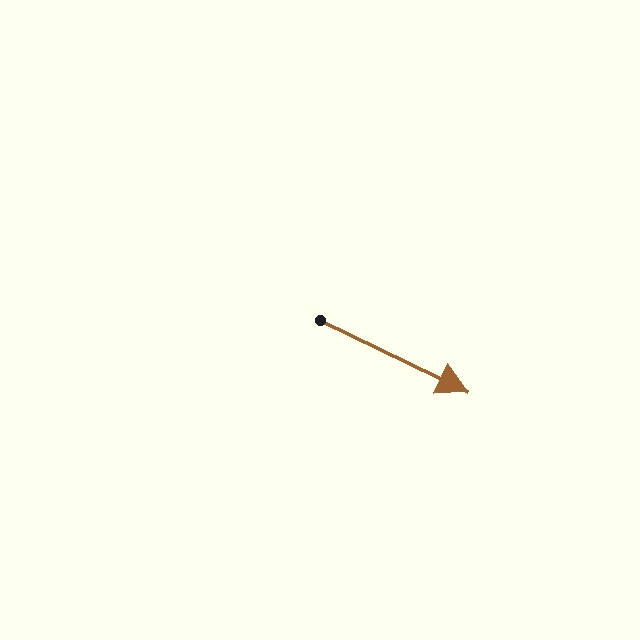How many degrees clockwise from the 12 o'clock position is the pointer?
Approximately 116 degrees.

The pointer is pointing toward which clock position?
Roughly 4 o'clock.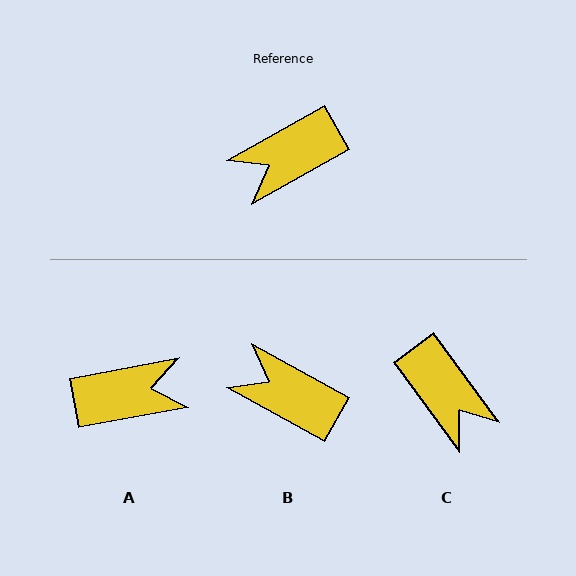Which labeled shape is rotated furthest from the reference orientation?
A, about 161 degrees away.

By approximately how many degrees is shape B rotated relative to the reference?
Approximately 59 degrees clockwise.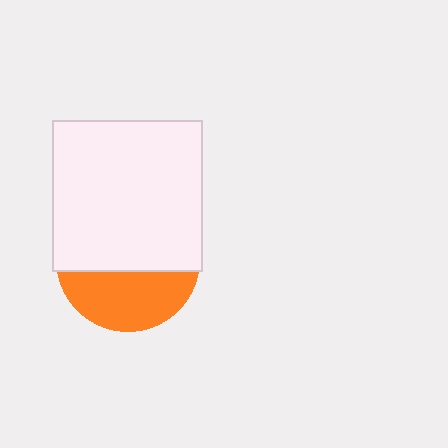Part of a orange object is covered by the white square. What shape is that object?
It is a circle.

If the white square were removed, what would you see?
You would see the complete orange circle.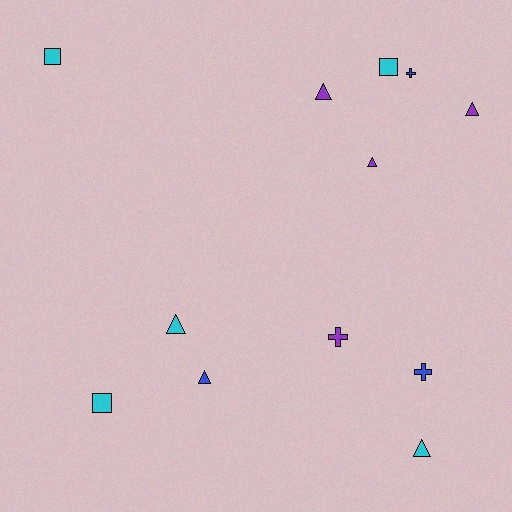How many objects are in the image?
There are 12 objects.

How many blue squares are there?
There are no blue squares.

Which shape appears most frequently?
Triangle, with 6 objects.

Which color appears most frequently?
Cyan, with 5 objects.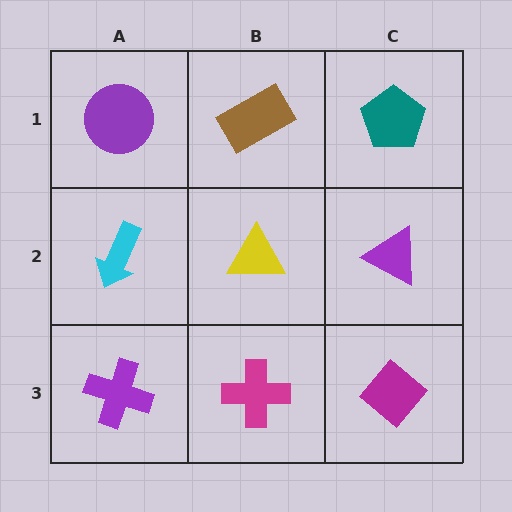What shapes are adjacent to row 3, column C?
A purple triangle (row 2, column C), a magenta cross (row 3, column B).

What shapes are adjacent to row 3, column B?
A yellow triangle (row 2, column B), a purple cross (row 3, column A), a magenta diamond (row 3, column C).